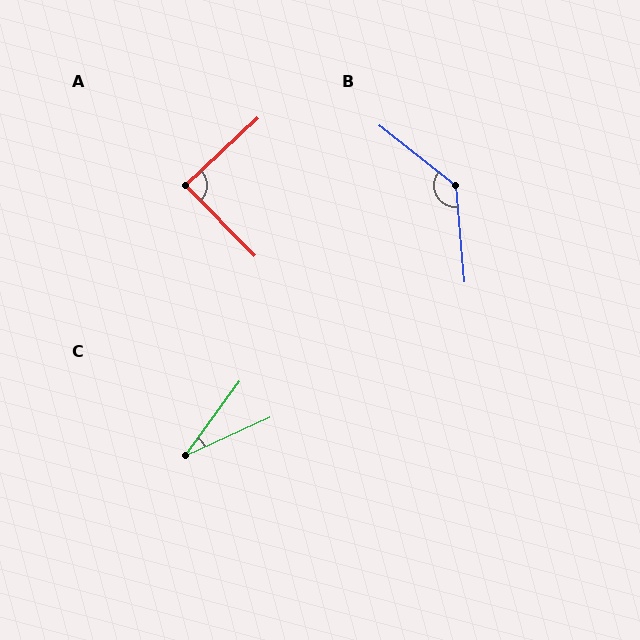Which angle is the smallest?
C, at approximately 29 degrees.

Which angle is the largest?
B, at approximately 133 degrees.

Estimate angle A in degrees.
Approximately 89 degrees.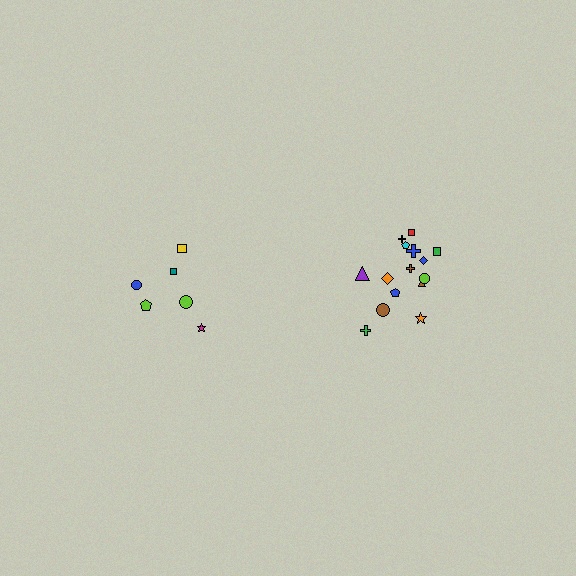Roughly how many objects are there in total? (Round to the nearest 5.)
Roughly 20 objects in total.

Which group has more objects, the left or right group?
The right group.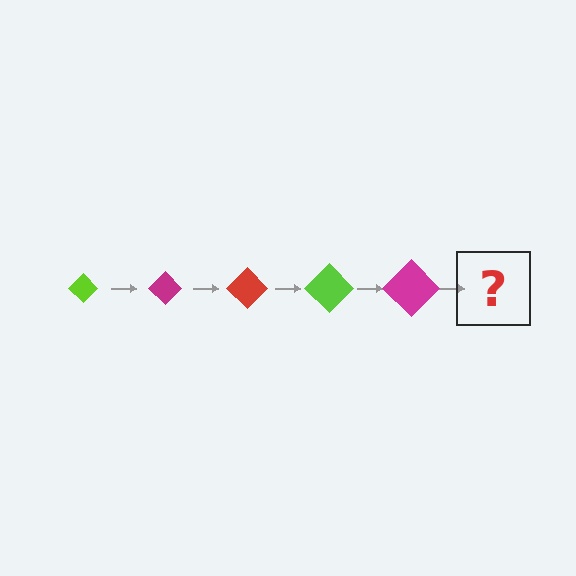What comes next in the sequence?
The next element should be a red diamond, larger than the previous one.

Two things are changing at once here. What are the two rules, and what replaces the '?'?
The two rules are that the diamond grows larger each step and the color cycles through lime, magenta, and red. The '?' should be a red diamond, larger than the previous one.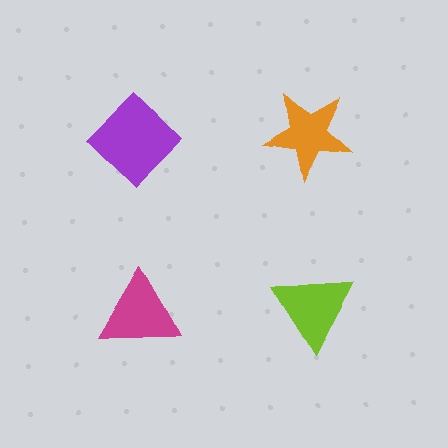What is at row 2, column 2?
A lime triangle.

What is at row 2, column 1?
A magenta triangle.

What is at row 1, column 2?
An orange star.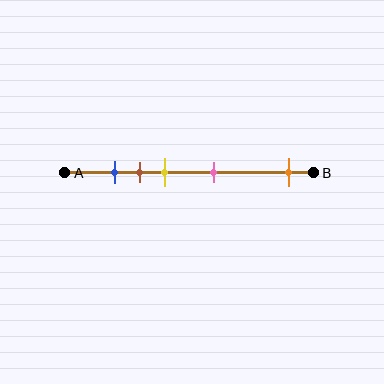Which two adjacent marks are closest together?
The blue and brown marks are the closest adjacent pair.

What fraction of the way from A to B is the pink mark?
The pink mark is approximately 60% (0.6) of the way from A to B.